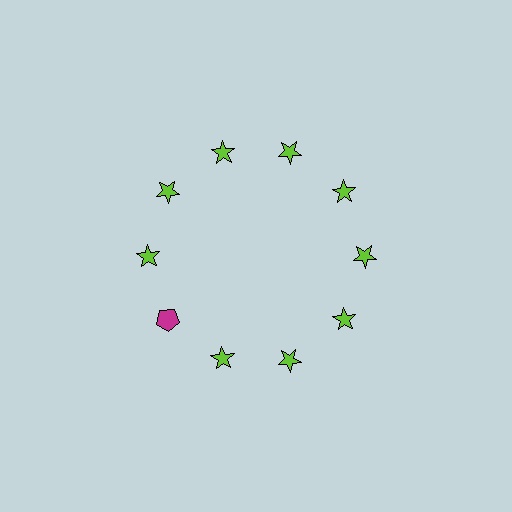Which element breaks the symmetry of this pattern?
The magenta pentagon at roughly the 8 o'clock position breaks the symmetry. All other shapes are lime stars.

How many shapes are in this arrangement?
There are 10 shapes arranged in a ring pattern.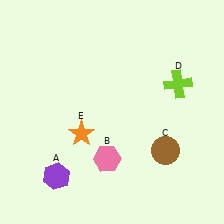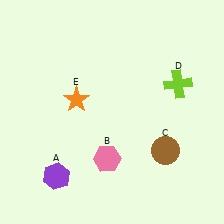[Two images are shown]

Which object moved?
The orange star (E) moved up.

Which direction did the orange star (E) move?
The orange star (E) moved up.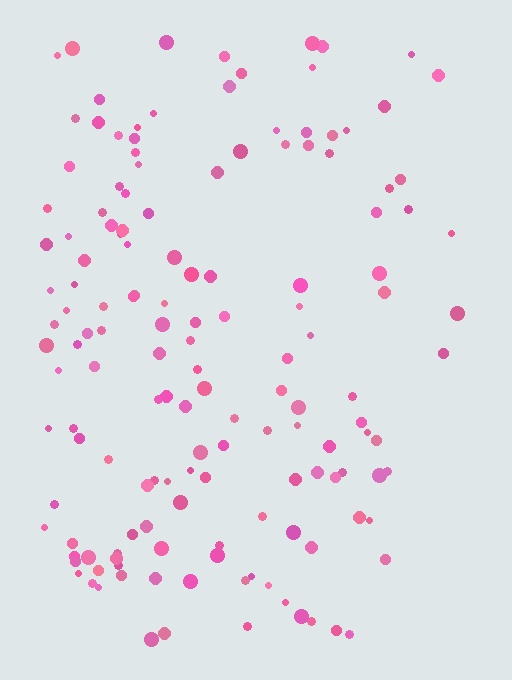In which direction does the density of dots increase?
From right to left, with the left side densest.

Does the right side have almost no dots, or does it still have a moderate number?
Still a moderate number, just noticeably fewer than the left.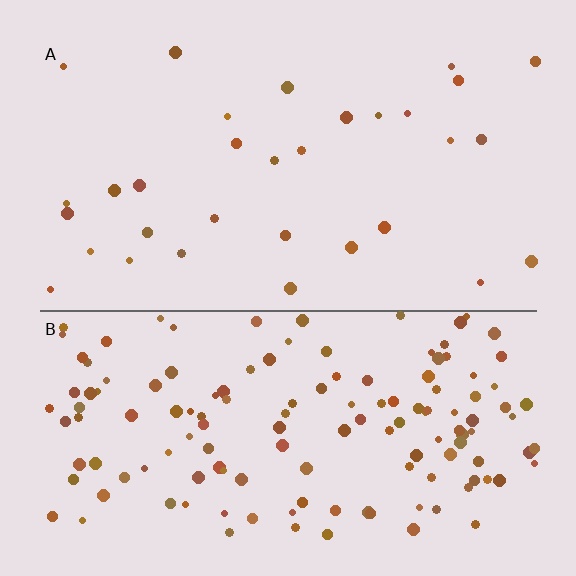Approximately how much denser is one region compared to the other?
Approximately 4.5× — region B over region A.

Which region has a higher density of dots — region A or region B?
B (the bottom).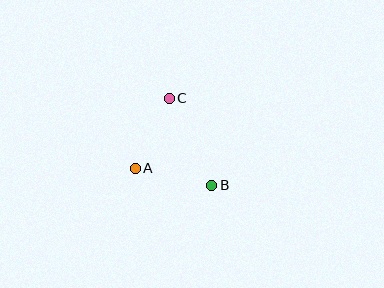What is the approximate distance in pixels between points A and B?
The distance between A and B is approximately 78 pixels.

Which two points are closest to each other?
Points A and C are closest to each other.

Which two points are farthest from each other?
Points B and C are farthest from each other.